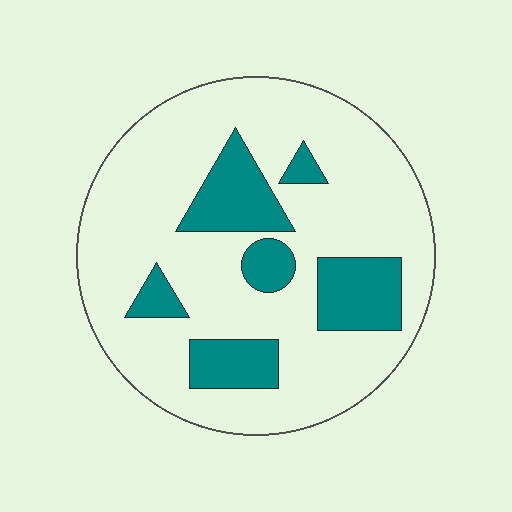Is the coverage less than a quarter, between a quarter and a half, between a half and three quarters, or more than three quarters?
Less than a quarter.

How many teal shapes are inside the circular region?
6.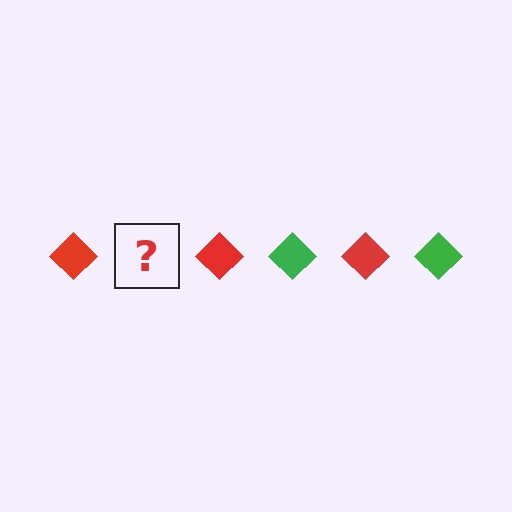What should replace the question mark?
The question mark should be replaced with a green diamond.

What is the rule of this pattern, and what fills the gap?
The rule is that the pattern cycles through red, green diamonds. The gap should be filled with a green diamond.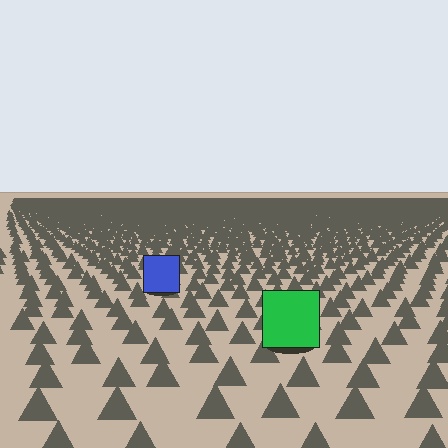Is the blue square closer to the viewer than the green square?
No. The green square is closer — you can tell from the texture gradient: the ground texture is coarser near it.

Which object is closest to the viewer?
The green square is closest. The texture marks near it are larger and more spread out.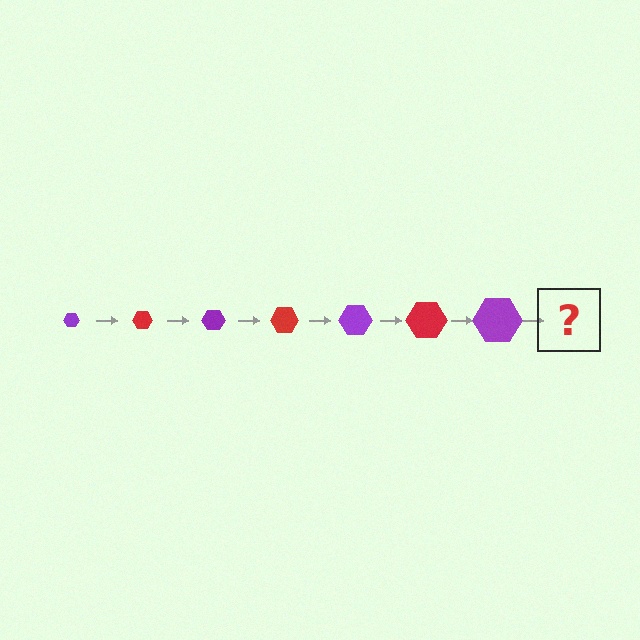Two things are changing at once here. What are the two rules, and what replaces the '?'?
The two rules are that the hexagon grows larger each step and the color cycles through purple and red. The '?' should be a red hexagon, larger than the previous one.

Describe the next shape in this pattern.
It should be a red hexagon, larger than the previous one.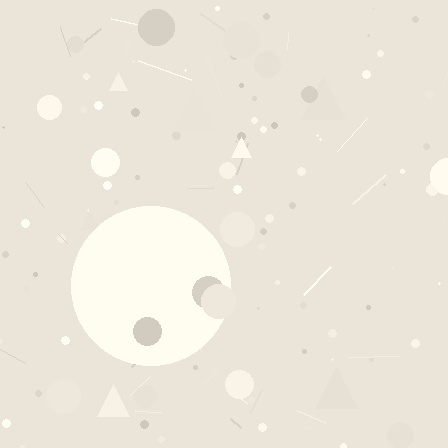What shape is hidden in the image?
A circle is hidden in the image.